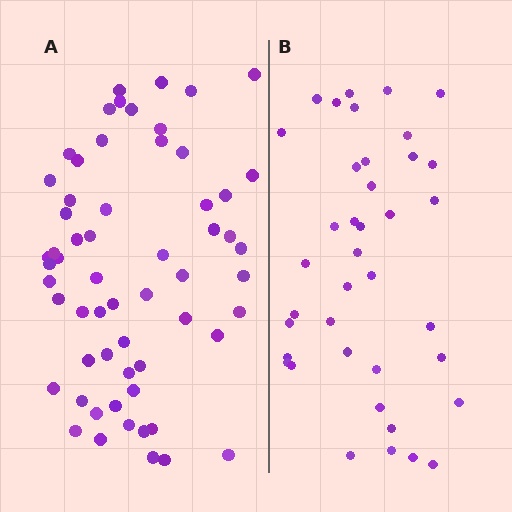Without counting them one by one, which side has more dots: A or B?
Region A (the left region) has more dots.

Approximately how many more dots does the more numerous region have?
Region A has approximately 20 more dots than region B.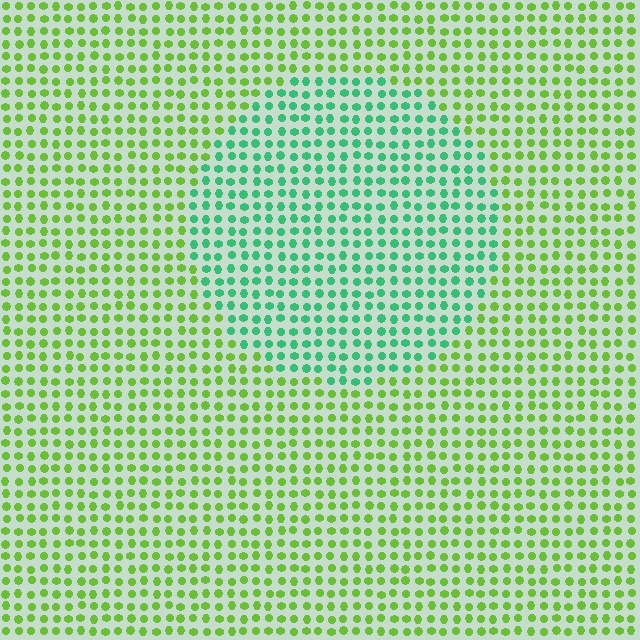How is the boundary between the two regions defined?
The boundary is defined purely by a slight shift in hue (about 52 degrees). Spacing, size, and orientation are identical on both sides.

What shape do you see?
I see a circle.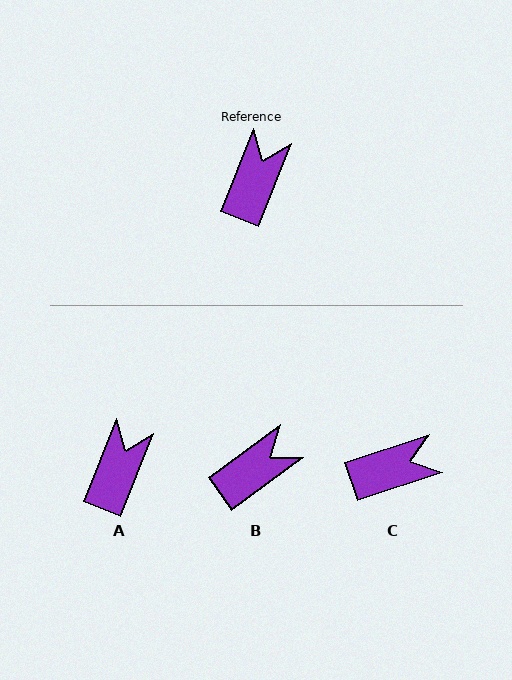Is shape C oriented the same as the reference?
No, it is off by about 50 degrees.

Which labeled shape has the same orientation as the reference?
A.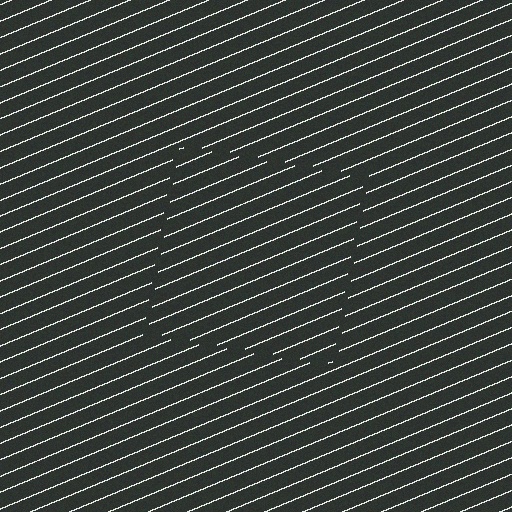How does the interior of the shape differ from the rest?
The interior of the shape contains the same grating, shifted by half a period — the contour is defined by the phase discontinuity where line-ends from the inner and outer gratings abut.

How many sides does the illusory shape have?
4 sides — the line-ends trace a square.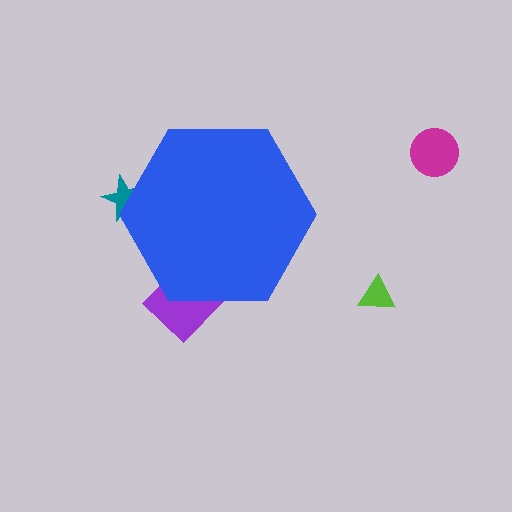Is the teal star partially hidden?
Yes, the teal star is partially hidden behind the blue hexagon.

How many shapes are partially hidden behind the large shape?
2 shapes are partially hidden.